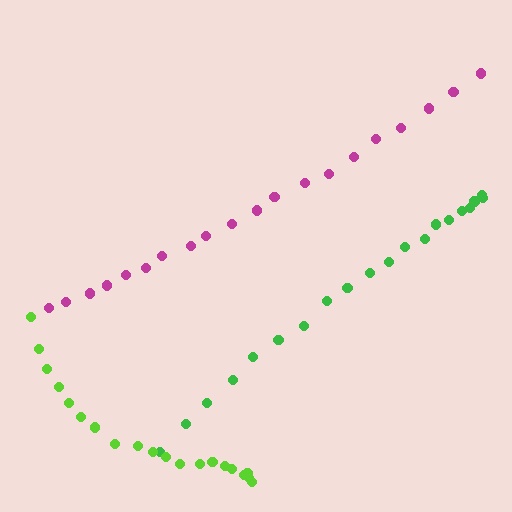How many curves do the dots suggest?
There are 3 distinct paths.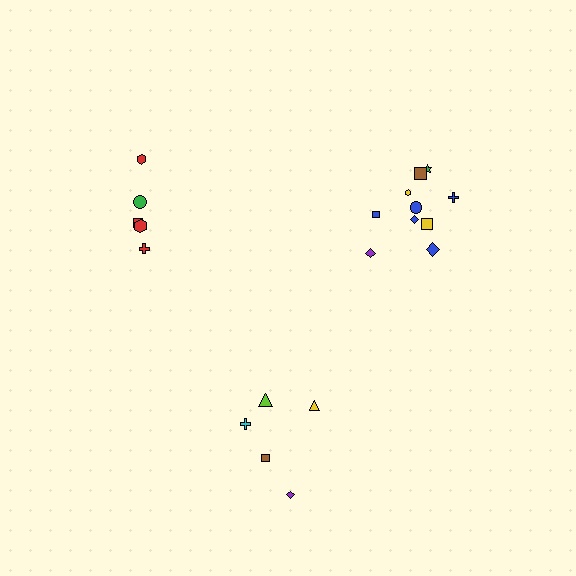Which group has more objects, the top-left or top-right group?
The top-right group.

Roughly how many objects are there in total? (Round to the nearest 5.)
Roughly 20 objects in total.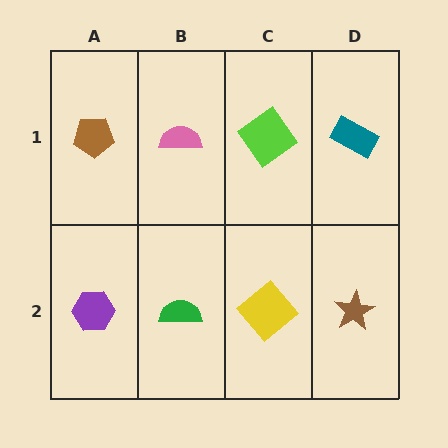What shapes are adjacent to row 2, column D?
A teal rectangle (row 1, column D), a yellow diamond (row 2, column C).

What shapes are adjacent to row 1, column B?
A green semicircle (row 2, column B), a brown pentagon (row 1, column A), a lime diamond (row 1, column C).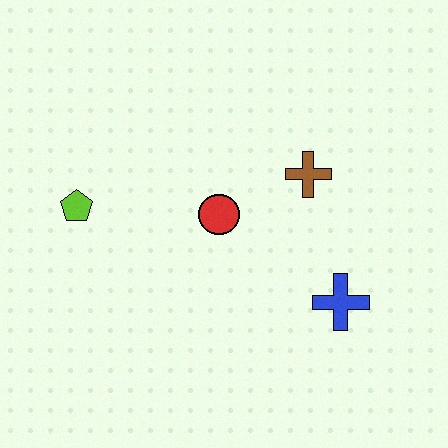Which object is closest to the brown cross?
The red circle is closest to the brown cross.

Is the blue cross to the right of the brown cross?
Yes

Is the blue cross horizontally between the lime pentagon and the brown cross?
No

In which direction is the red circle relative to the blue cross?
The red circle is to the left of the blue cross.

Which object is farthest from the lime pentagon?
The blue cross is farthest from the lime pentagon.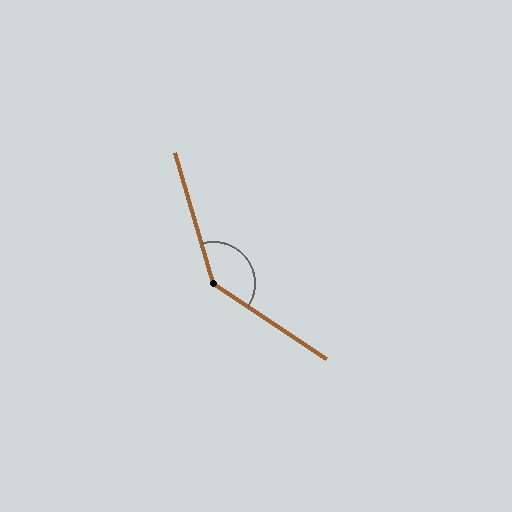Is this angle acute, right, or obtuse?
It is obtuse.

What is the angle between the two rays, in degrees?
Approximately 140 degrees.